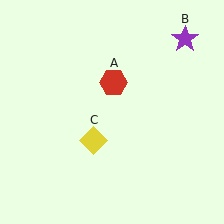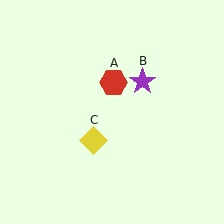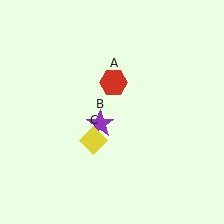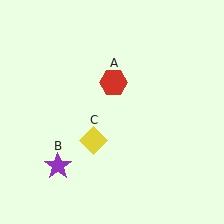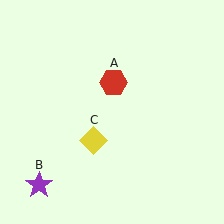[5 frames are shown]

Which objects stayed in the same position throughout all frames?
Red hexagon (object A) and yellow diamond (object C) remained stationary.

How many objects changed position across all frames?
1 object changed position: purple star (object B).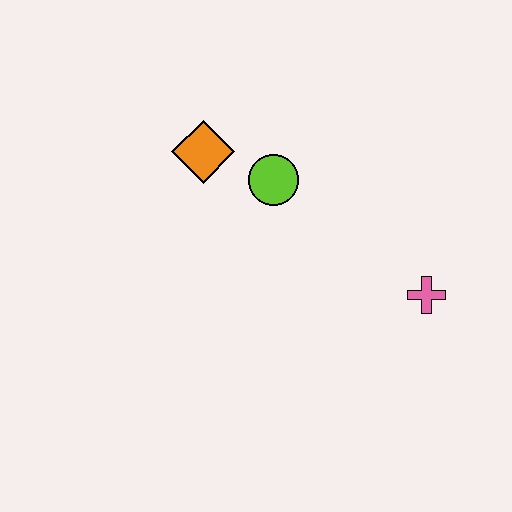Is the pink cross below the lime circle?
Yes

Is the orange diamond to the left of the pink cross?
Yes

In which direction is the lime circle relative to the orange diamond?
The lime circle is to the right of the orange diamond.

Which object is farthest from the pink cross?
The orange diamond is farthest from the pink cross.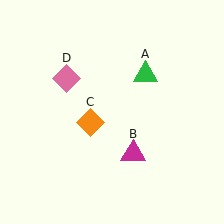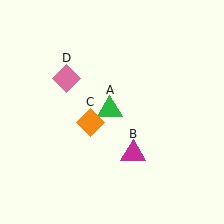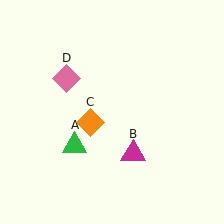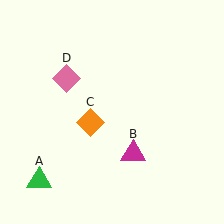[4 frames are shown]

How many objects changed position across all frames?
1 object changed position: green triangle (object A).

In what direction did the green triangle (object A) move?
The green triangle (object A) moved down and to the left.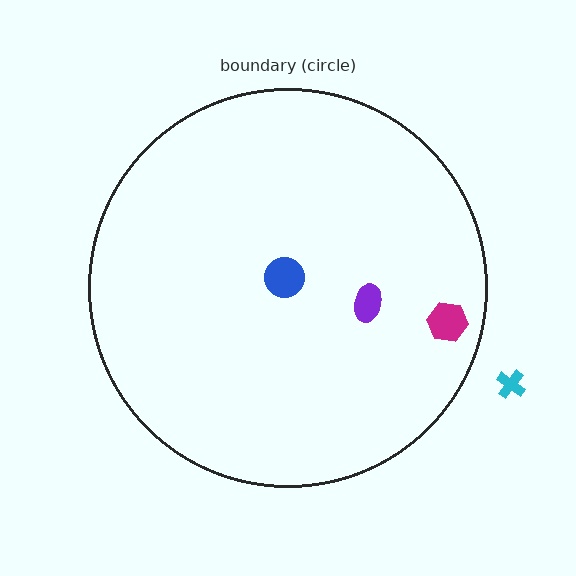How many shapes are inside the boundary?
3 inside, 1 outside.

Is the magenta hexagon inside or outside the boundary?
Inside.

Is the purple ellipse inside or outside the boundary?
Inside.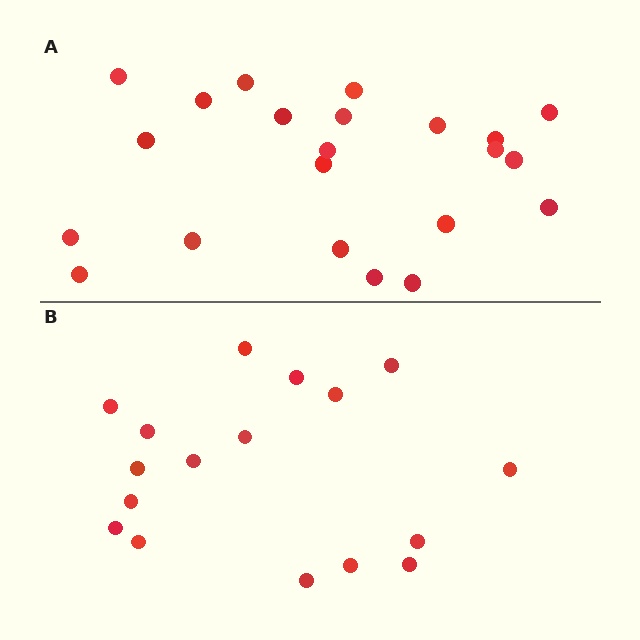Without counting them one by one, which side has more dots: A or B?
Region A (the top region) has more dots.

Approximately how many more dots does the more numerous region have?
Region A has about 5 more dots than region B.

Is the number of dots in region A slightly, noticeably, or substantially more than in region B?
Region A has noticeably more, but not dramatically so. The ratio is roughly 1.3 to 1.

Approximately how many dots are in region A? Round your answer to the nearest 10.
About 20 dots. (The exact count is 22, which rounds to 20.)